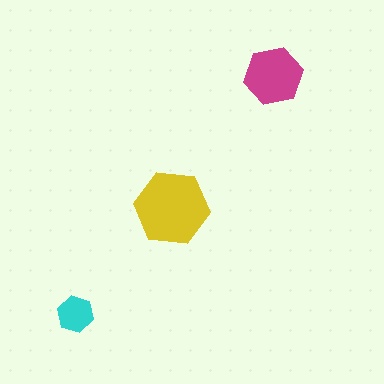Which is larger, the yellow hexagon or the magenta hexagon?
The yellow one.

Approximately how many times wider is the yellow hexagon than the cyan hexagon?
About 2 times wider.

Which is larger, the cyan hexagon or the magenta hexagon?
The magenta one.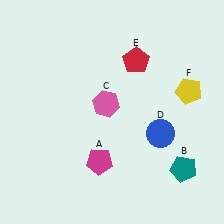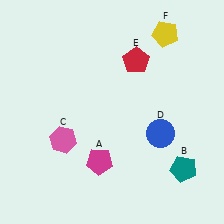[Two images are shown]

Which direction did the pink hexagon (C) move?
The pink hexagon (C) moved left.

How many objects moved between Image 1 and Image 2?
2 objects moved between the two images.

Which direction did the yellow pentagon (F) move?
The yellow pentagon (F) moved up.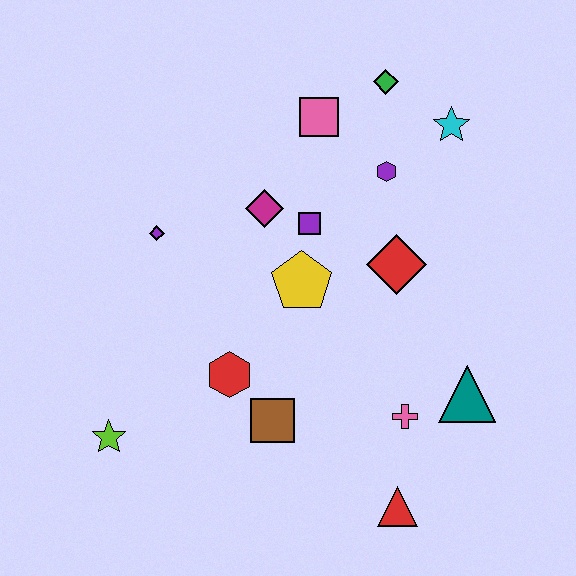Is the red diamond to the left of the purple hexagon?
No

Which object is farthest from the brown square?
The green diamond is farthest from the brown square.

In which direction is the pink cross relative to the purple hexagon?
The pink cross is below the purple hexagon.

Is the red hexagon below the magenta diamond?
Yes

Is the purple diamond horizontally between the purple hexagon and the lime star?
Yes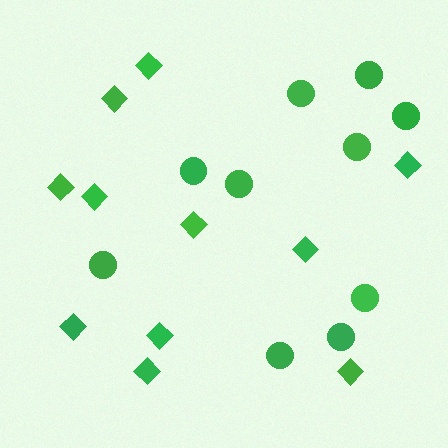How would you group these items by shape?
There are 2 groups: one group of diamonds (11) and one group of circles (10).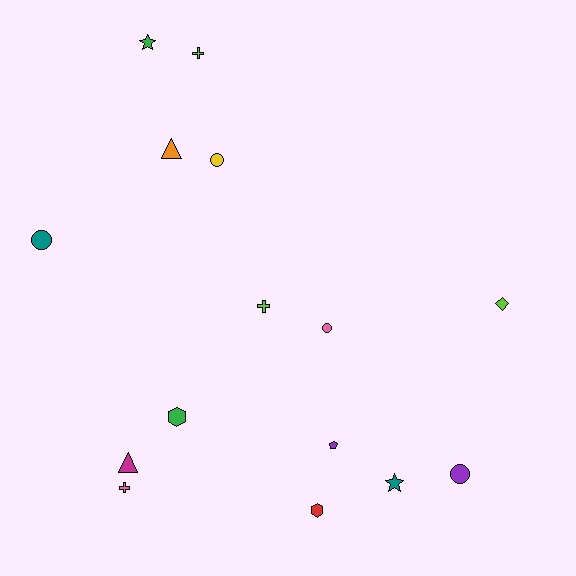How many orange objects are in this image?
There is 1 orange object.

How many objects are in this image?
There are 15 objects.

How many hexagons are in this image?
There are 2 hexagons.